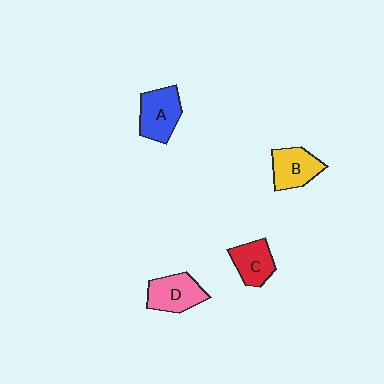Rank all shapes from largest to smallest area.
From largest to smallest: A (blue), D (pink), B (yellow), C (red).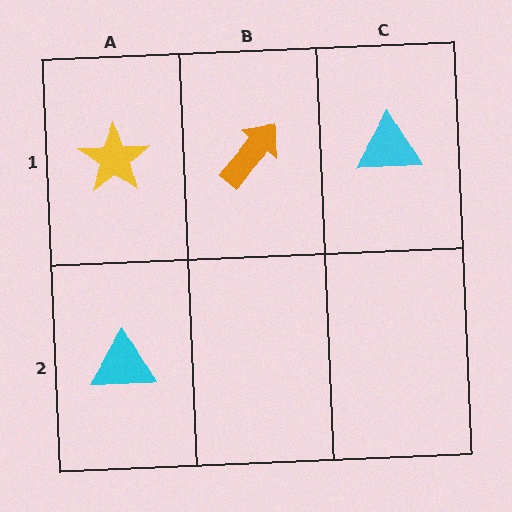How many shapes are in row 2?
1 shape.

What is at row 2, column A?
A cyan triangle.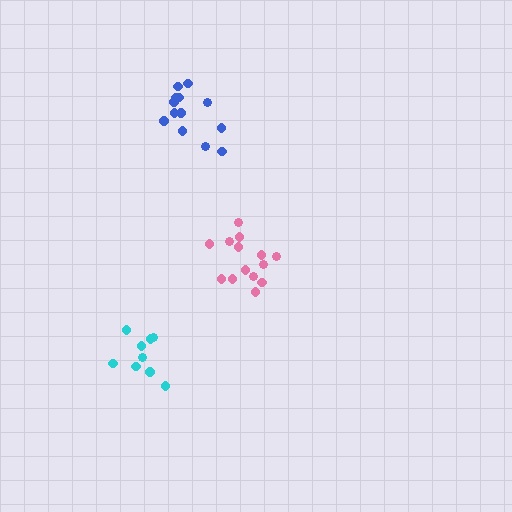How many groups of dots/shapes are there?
There are 3 groups.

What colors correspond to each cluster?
The clusters are colored: pink, blue, cyan.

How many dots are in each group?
Group 1: 14 dots, Group 2: 13 dots, Group 3: 9 dots (36 total).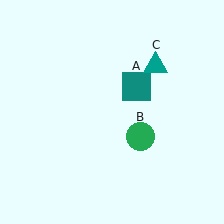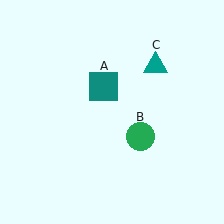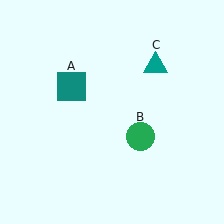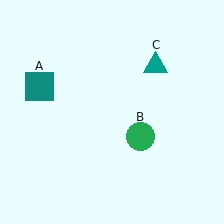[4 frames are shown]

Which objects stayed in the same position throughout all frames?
Green circle (object B) and teal triangle (object C) remained stationary.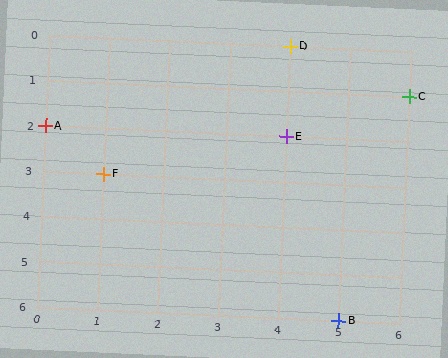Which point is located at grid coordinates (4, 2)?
Point E is at (4, 2).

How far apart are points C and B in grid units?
Points C and B are 1 column and 5 rows apart (about 5.1 grid units diagonally).